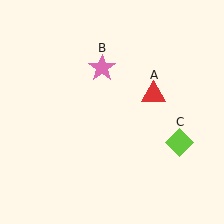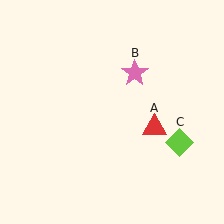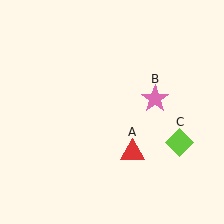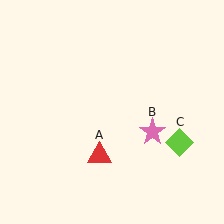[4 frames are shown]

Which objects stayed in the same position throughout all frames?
Lime diamond (object C) remained stationary.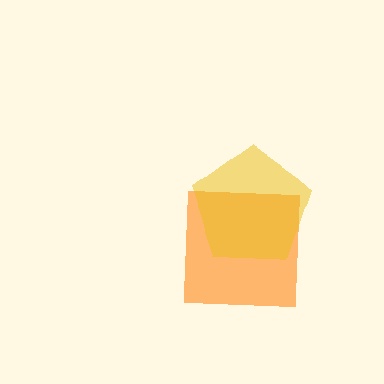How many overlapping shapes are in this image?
There are 2 overlapping shapes in the image.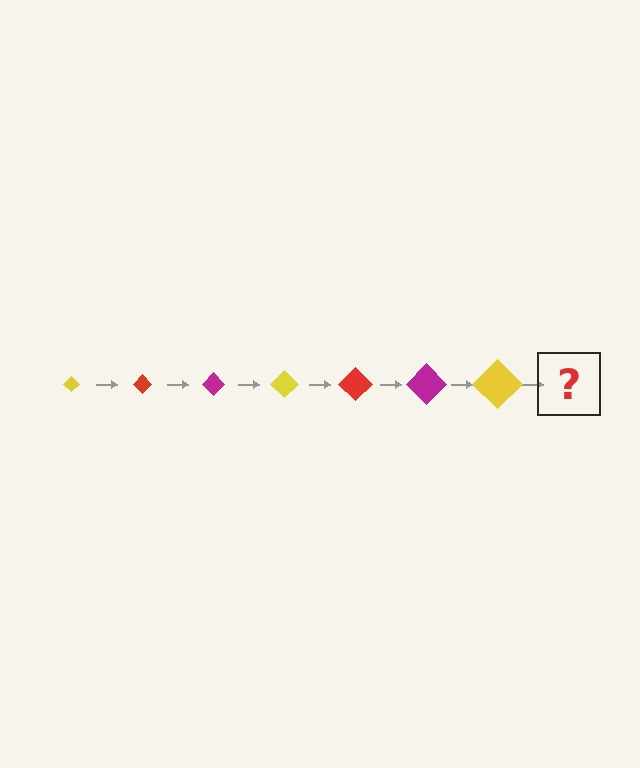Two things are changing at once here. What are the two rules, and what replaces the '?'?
The two rules are that the diamond grows larger each step and the color cycles through yellow, red, and magenta. The '?' should be a red diamond, larger than the previous one.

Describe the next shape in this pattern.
It should be a red diamond, larger than the previous one.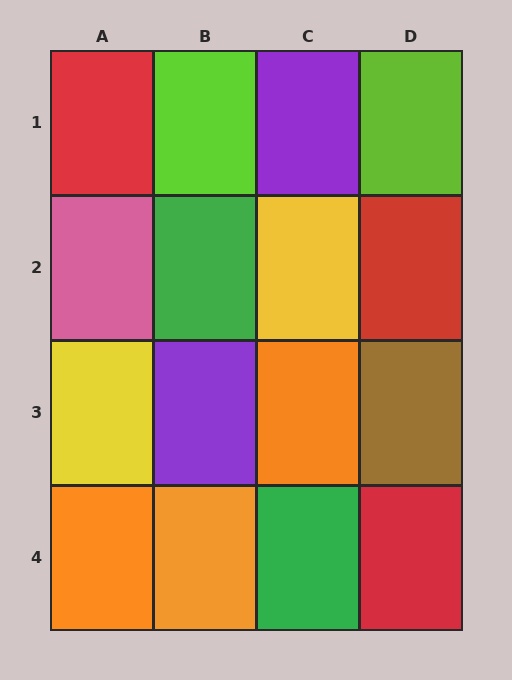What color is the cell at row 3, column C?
Orange.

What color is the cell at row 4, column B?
Orange.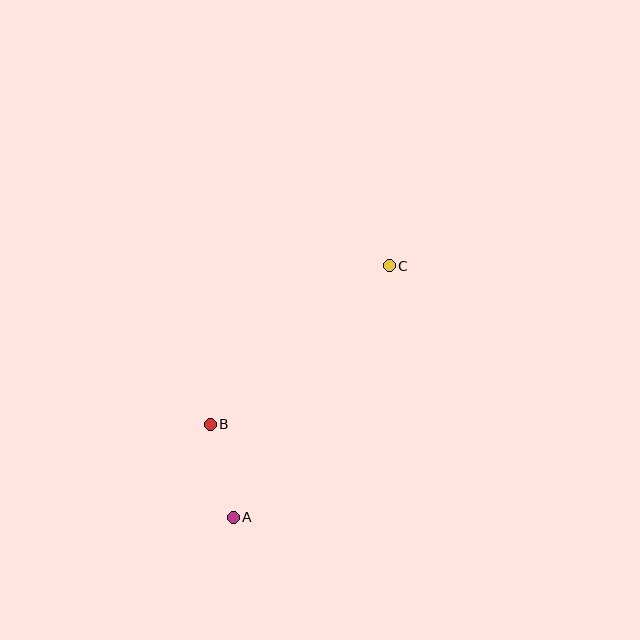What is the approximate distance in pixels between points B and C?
The distance between B and C is approximately 239 pixels.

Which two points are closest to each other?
Points A and B are closest to each other.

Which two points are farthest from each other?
Points A and C are farthest from each other.